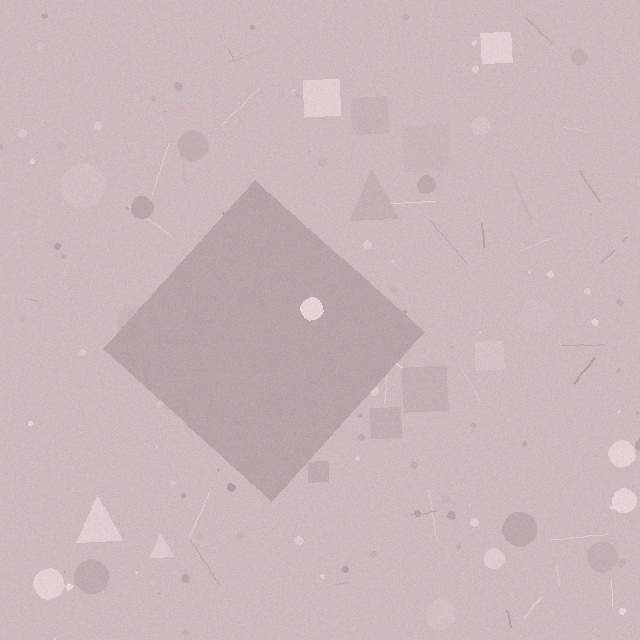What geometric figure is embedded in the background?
A diamond is embedded in the background.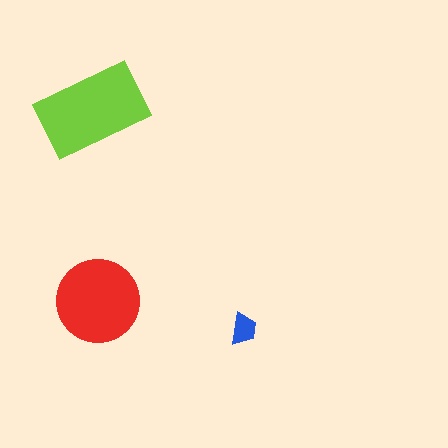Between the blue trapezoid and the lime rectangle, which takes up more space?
The lime rectangle.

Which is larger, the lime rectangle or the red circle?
The lime rectangle.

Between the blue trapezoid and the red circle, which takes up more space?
The red circle.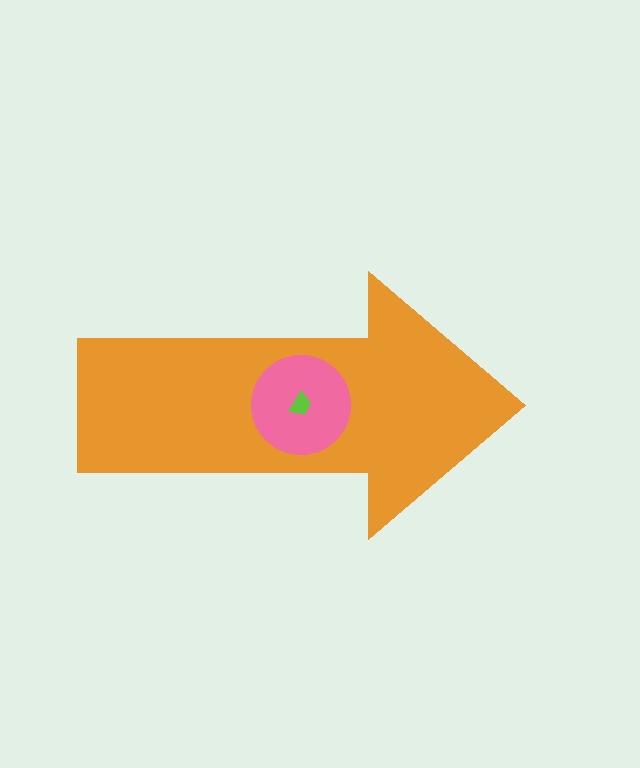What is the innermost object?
The lime trapezoid.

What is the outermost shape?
The orange arrow.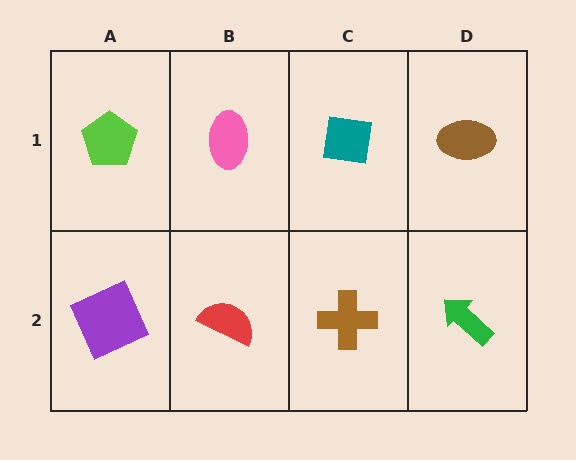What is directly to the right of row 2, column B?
A brown cross.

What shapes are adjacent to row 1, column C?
A brown cross (row 2, column C), a pink ellipse (row 1, column B), a brown ellipse (row 1, column D).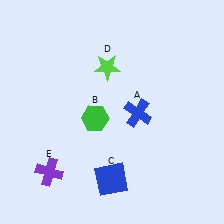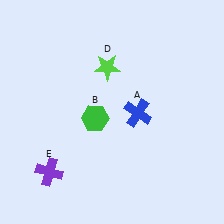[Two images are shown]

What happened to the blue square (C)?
The blue square (C) was removed in Image 2. It was in the bottom-left area of Image 1.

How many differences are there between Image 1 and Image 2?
There is 1 difference between the two images.